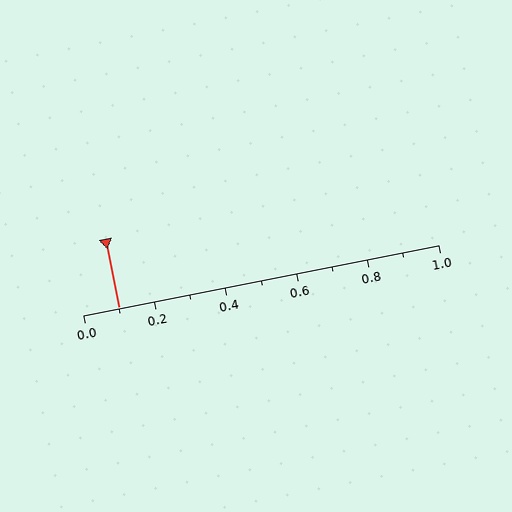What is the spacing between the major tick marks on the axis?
The major ticks are spaced 0.2 apart.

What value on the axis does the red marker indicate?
The marker indicates approximately 0.1.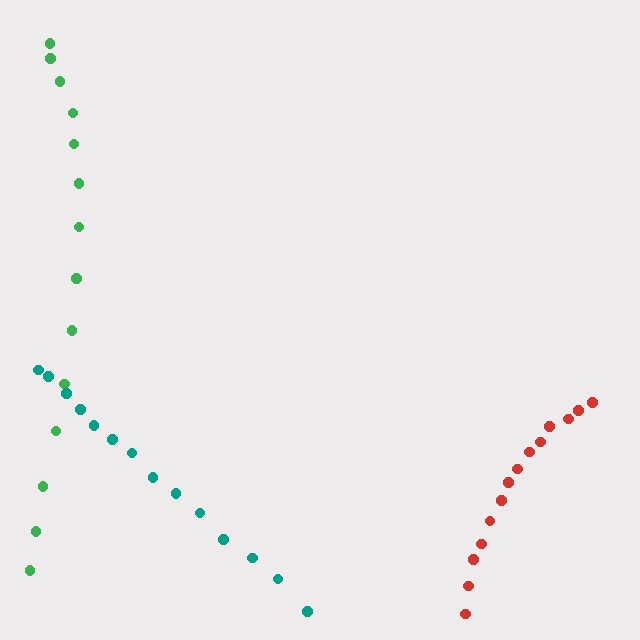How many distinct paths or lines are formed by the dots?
There are 3 distinct paths.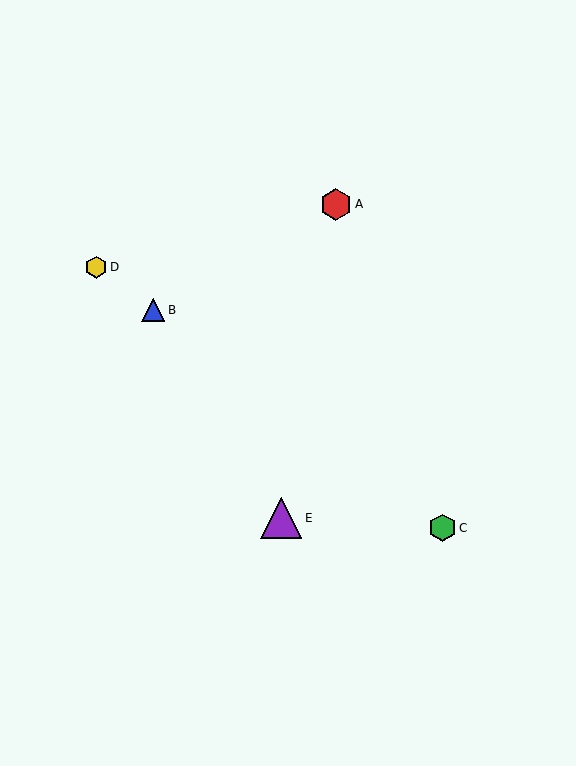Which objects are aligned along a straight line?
Objects B, C, D are aligned along a straight line.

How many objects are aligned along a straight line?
3 objects (B, C, D) are aligned along a straight line.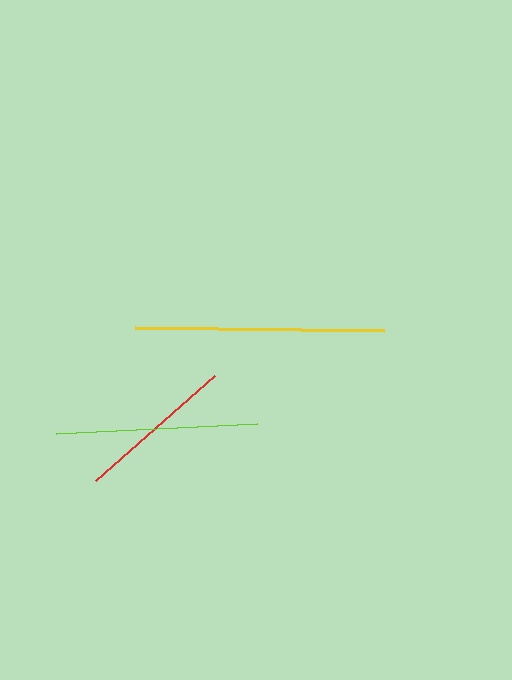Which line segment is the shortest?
The red line is the shortest at approximately 158 pixels.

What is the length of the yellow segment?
The yellow segment is approximately 249 pixels long.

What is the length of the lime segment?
The lime segment is approximately 201 pixels long.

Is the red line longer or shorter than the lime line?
The lime line is longer than the red line.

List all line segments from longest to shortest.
From longest to shortest: yellow, lime, red.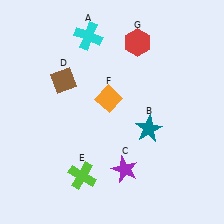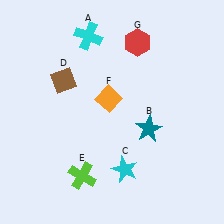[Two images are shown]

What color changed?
The star (C) changed from purple in Image 1 to cyan in Image 2.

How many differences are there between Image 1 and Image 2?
There is 1 difference between the two images.